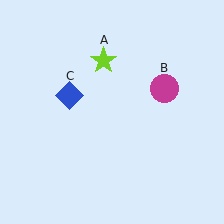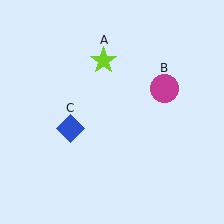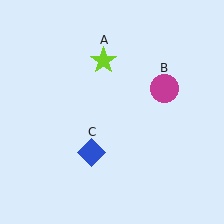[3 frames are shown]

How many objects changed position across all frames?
1 object changed position: blue diamond (object C).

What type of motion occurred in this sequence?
The blue diamond (object C) rotated counterclockwise around the center of the scene.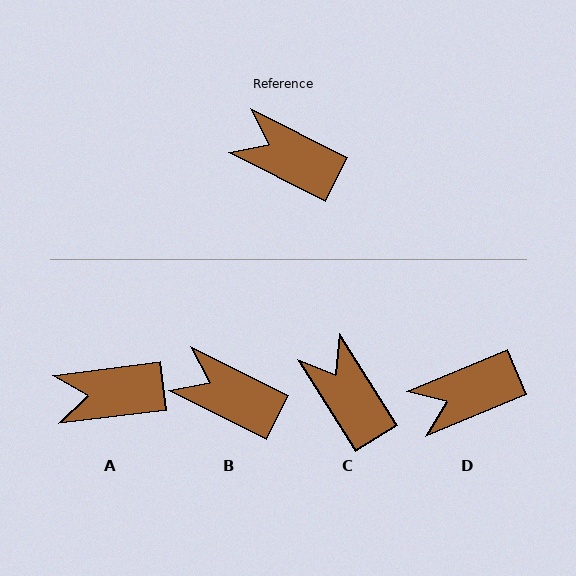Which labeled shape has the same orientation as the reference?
B.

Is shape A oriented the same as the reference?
No, it is off by about 34 degrees.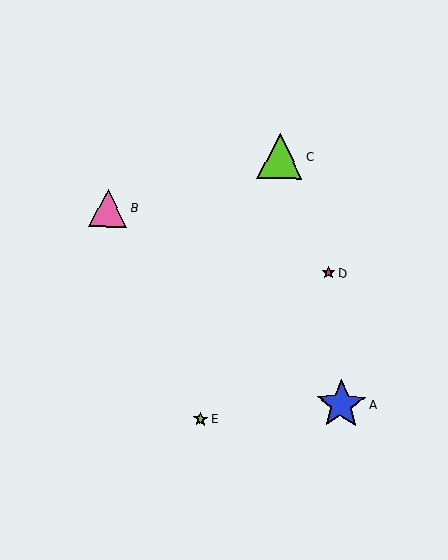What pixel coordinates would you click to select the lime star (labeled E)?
Click at (200, 419) to select the lime star E.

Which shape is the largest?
The blue star (labeled A) is the largest.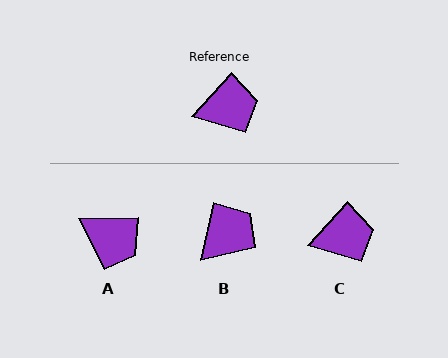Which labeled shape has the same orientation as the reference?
C.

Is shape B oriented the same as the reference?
No, it is off by about 29 degrees.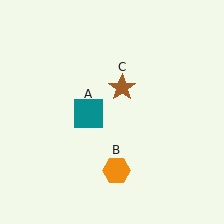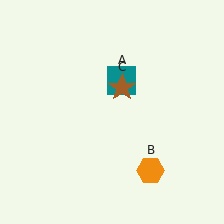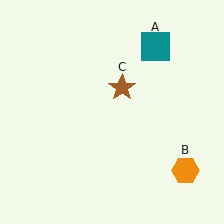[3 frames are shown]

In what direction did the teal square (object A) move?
The teal square (object A) moved up and to the right.